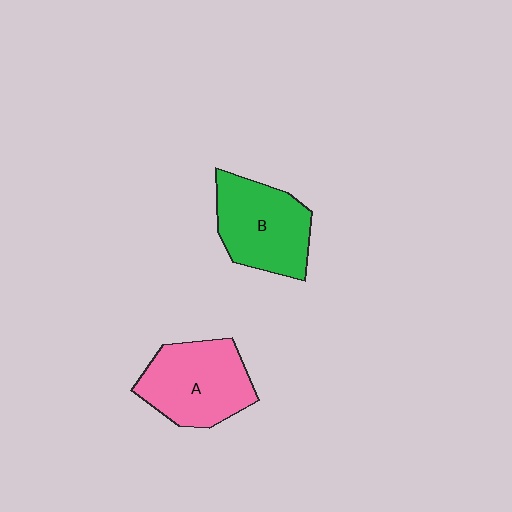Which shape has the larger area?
Shape A (pink).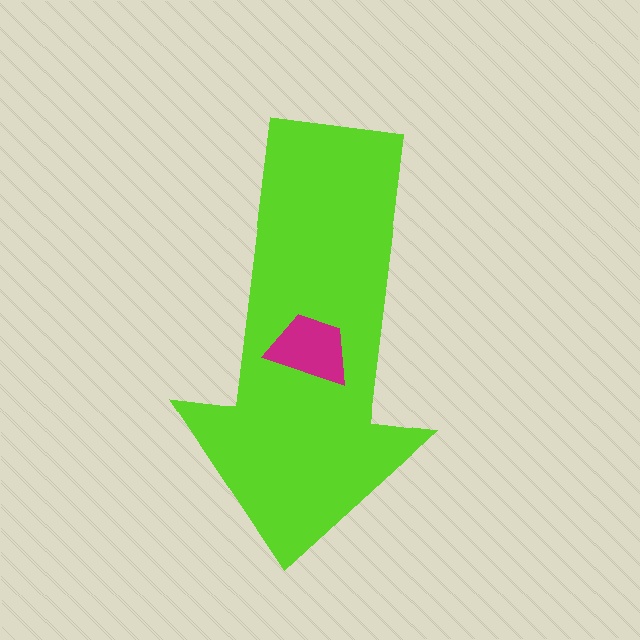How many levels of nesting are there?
2.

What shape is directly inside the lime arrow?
The magenta trapezoid.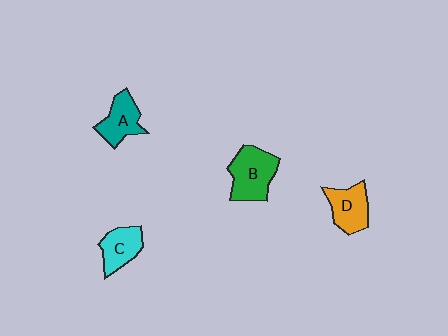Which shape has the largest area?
Shape B (green).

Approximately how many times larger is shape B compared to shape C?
Approximately 1.4 times.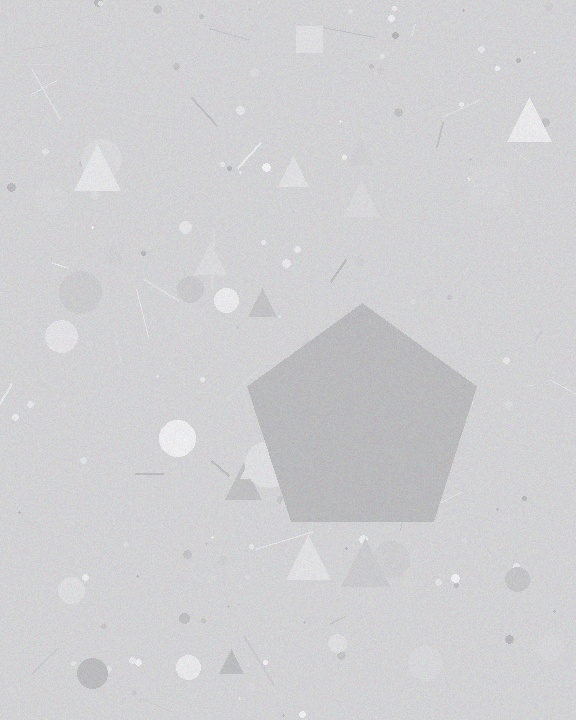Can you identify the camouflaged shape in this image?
The camouflaged shape is a pentagon.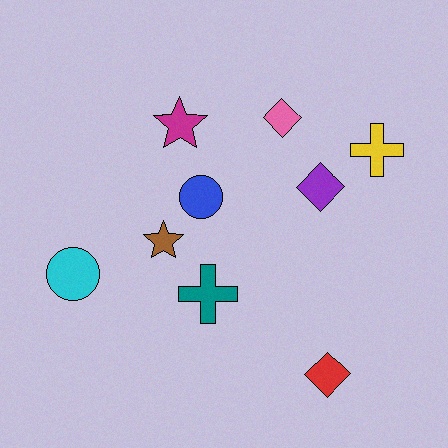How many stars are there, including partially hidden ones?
There are 2 stars.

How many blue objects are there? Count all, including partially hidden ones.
There is 1 blue object.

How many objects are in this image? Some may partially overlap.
There are 9 objects.